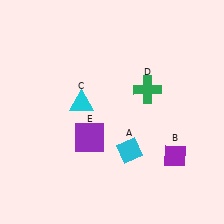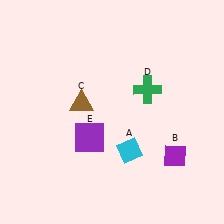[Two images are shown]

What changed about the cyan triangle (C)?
In Image 1, C is cyan. In Image 2, it changed to brown.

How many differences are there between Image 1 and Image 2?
There is 1 difference between the two images.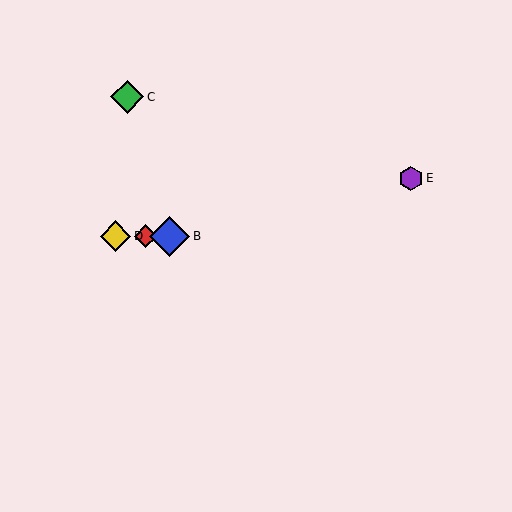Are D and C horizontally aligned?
No, D is at y≈236 and C is at y≈97.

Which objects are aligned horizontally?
Objects A, B, D are aligned horizontally.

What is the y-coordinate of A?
Object A is at y≈236.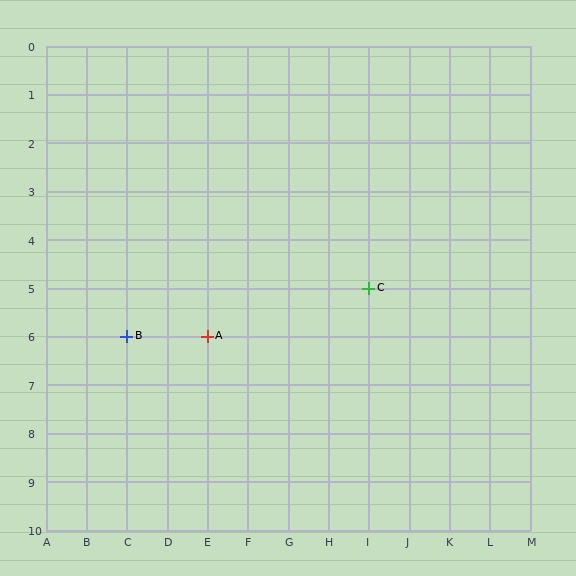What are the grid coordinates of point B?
Point B is at grid coordinates (C, 6).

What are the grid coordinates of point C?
Point C is at grid coordinates (I, 5).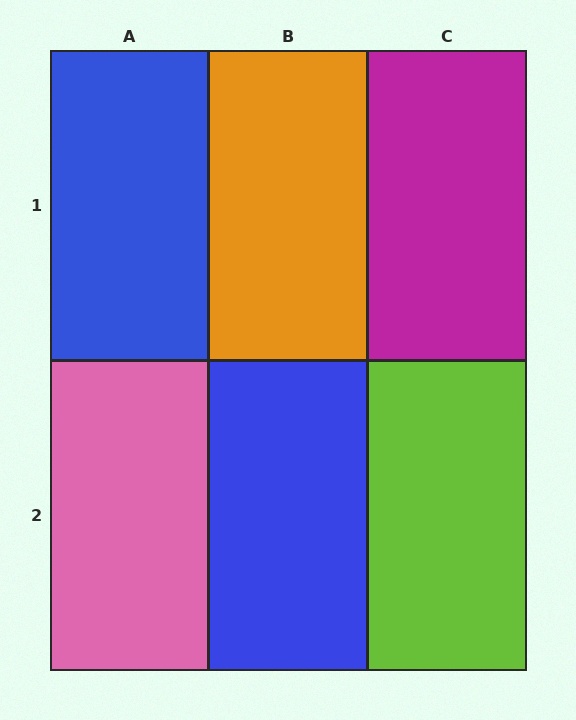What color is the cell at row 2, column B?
Blue.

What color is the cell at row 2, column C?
Lime.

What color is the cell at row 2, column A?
Pink.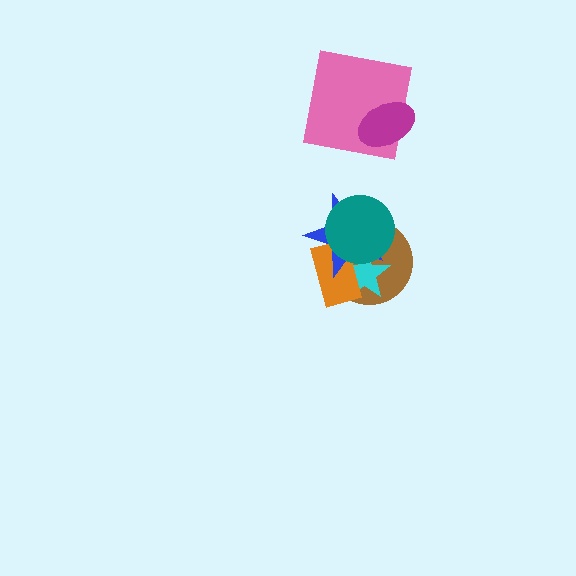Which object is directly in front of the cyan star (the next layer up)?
The orange rectangle is directly in front of the cyan star.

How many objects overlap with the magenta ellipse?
1 object overlaps with the magenta ellipse.